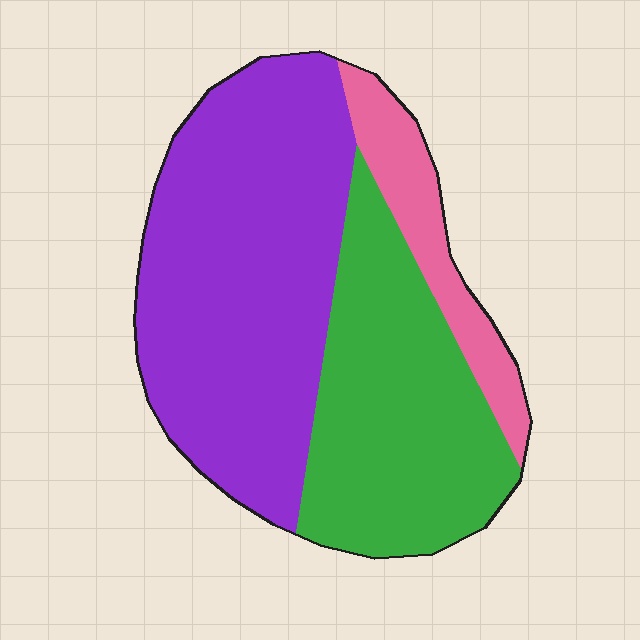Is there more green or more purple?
Purple.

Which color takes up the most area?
Purple, at roughly 50%.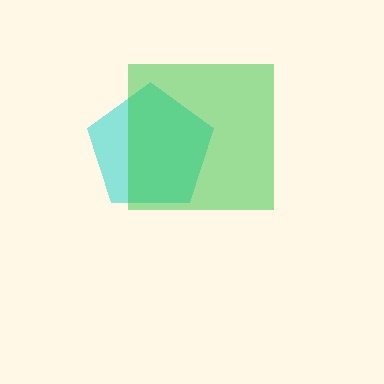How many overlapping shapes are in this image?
There are 2 overlapping shapes in the image.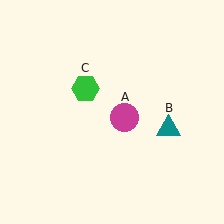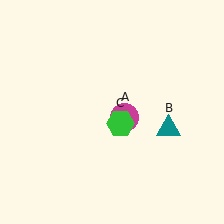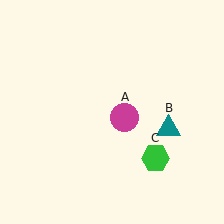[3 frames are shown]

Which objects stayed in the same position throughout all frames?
Magenta circle (object A) and teal triangle (object B) remained stationary.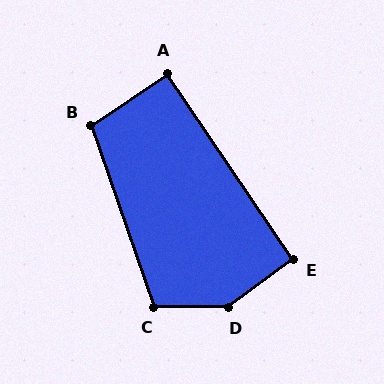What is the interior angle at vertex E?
Approximately 93 degrees (approximately right).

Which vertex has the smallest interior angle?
A, at approximately 90 degrees.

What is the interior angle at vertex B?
Approximately 105 degrees (obtuse).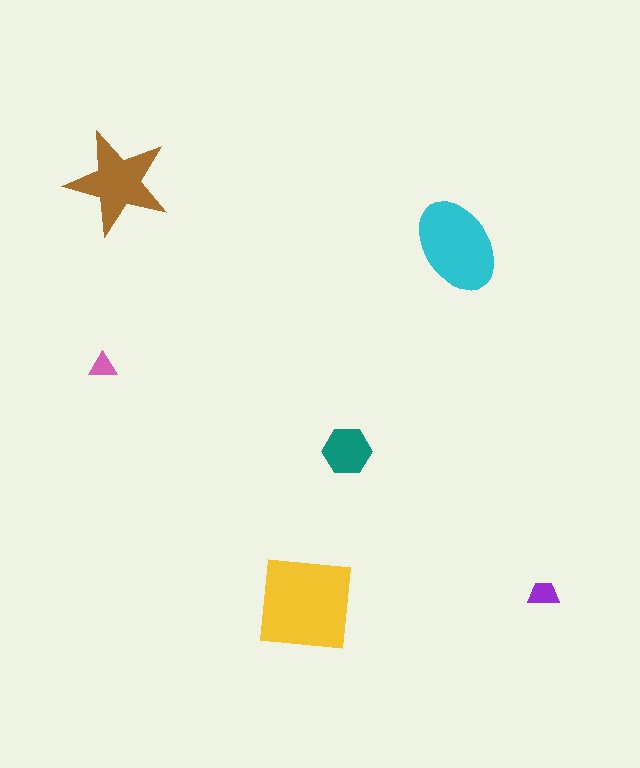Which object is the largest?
The yellow square.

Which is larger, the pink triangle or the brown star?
The brown star.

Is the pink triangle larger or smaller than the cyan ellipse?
Smaller.